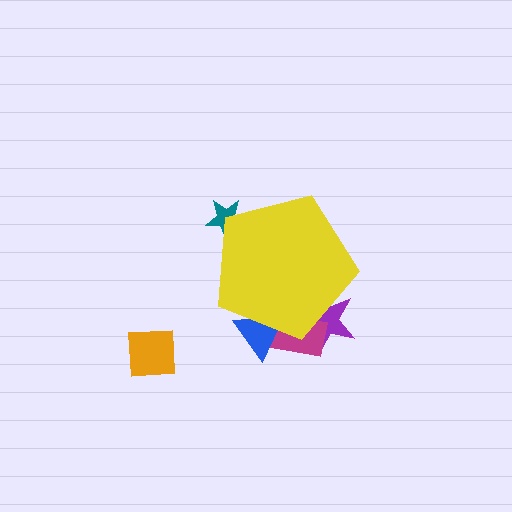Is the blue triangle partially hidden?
Yes, the blue triangle is partially hidden behind the yellow pentagon.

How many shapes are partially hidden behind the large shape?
4 shapes are partially hidden.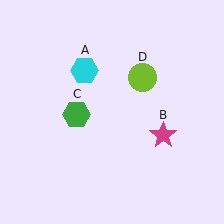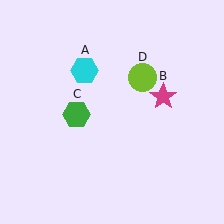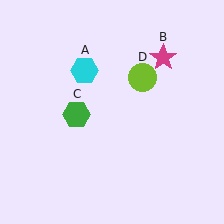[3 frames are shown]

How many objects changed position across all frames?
1 object changed position: magenta star (object B).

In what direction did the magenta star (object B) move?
The magenta star (object B) moved up.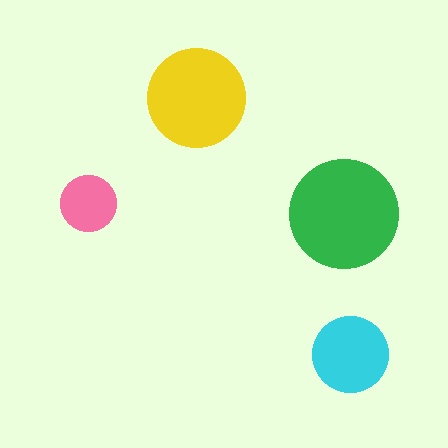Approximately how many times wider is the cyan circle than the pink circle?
About 1.5 times wider.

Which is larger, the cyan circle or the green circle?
The green one.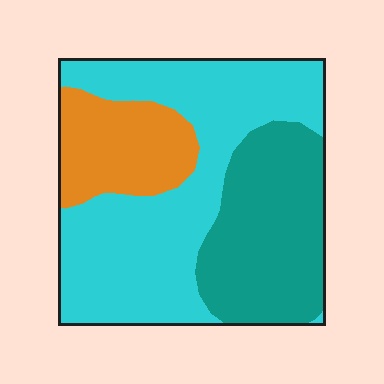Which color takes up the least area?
Orange, at roughly 20%.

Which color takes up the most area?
Cyan, at roughly 50%.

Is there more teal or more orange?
Teal.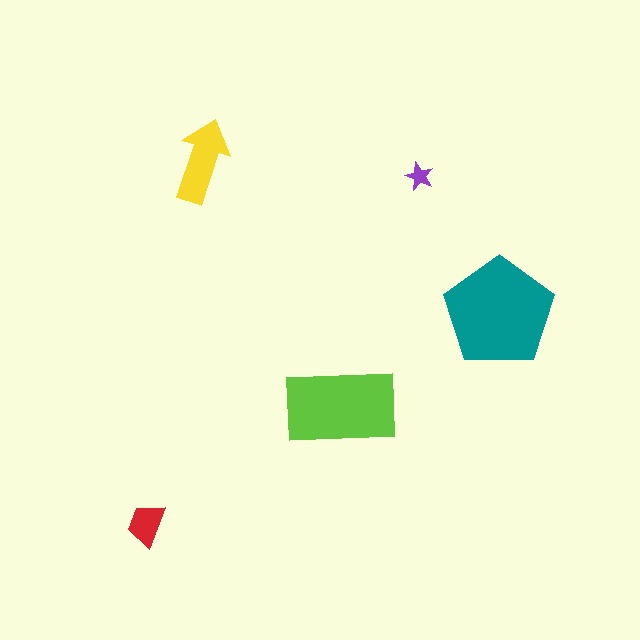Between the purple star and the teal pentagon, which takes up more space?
The teal pentagon.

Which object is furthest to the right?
The teal pentagon is rightmost.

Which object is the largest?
The teal pentagon.